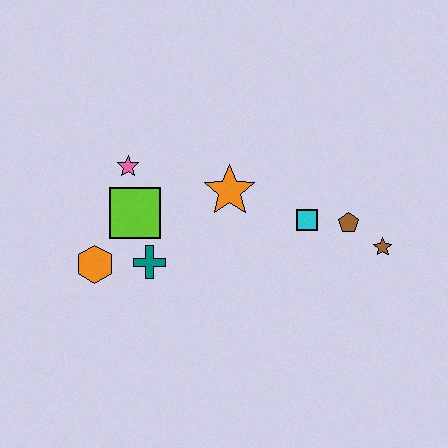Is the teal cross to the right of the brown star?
No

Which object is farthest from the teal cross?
The brown star is farthest from the teal cross.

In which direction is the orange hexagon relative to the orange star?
The orange hexagon is to the left of the orange star.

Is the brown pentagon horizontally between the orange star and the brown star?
Yes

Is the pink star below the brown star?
No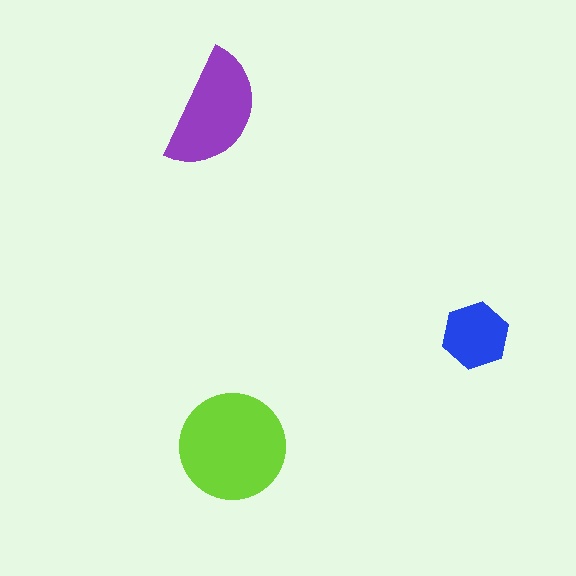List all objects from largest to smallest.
The lime circle, the purple semicircle, the blue hexagon.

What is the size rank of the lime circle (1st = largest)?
1st.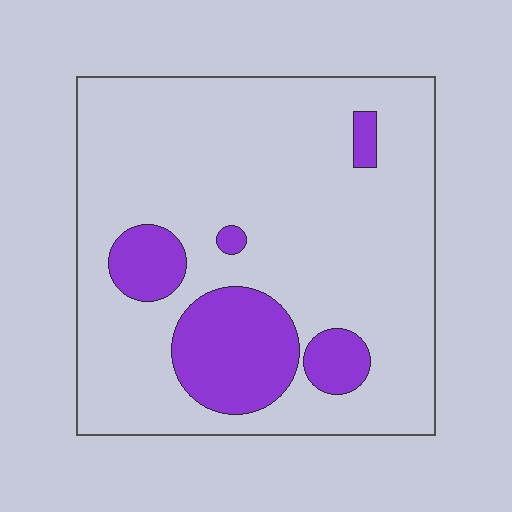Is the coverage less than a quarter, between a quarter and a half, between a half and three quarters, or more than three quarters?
Less than a quarter.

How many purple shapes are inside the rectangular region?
5.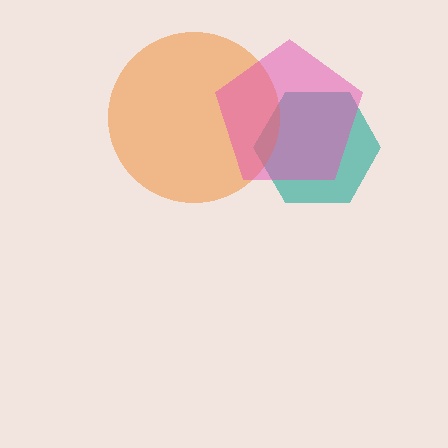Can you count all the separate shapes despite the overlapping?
Yes, there are 3 separate shapes.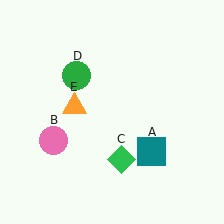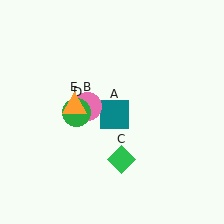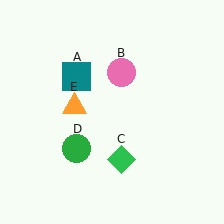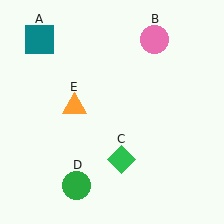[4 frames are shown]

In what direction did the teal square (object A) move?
The teal square (object A) moved up and to the left.